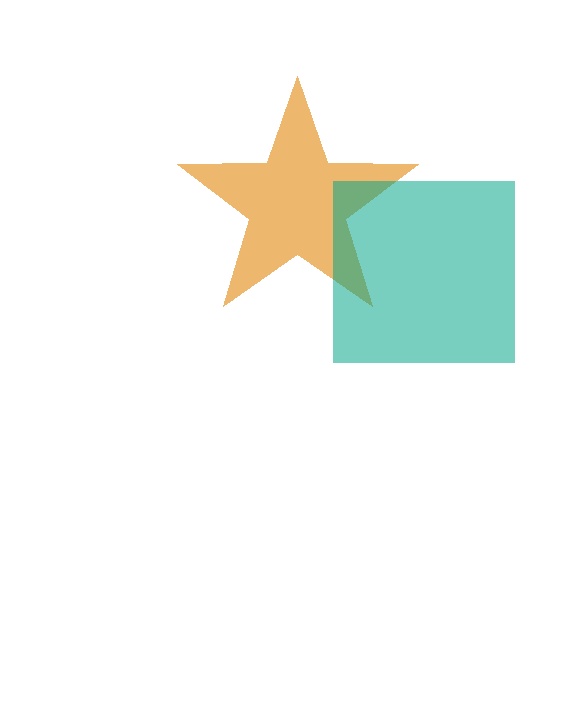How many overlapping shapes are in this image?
There are 2 overlapping shapes in the image.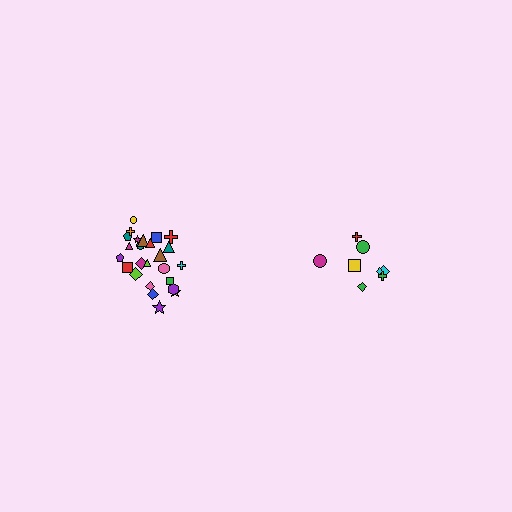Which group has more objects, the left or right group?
The left group.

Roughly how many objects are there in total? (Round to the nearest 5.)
Roughly 35 objects in total.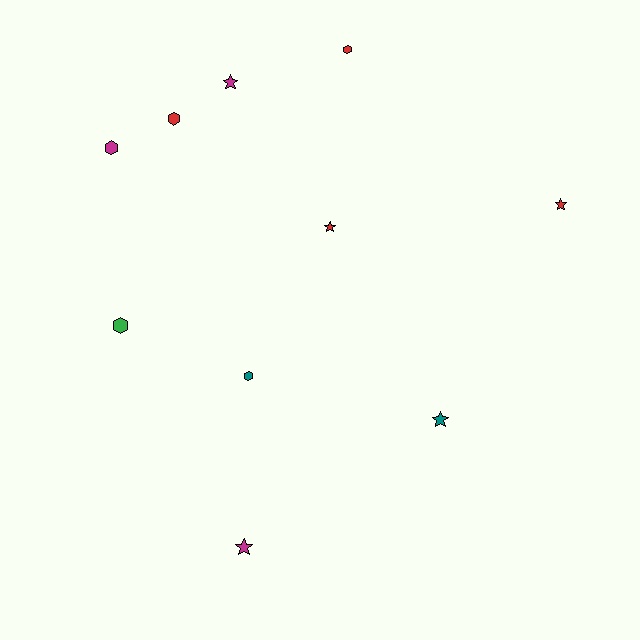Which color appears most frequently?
Red, with 4 objects.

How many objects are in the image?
There are 10 objects.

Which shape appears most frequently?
Hexagon, with 5 objects.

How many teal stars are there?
There is 1 teal star.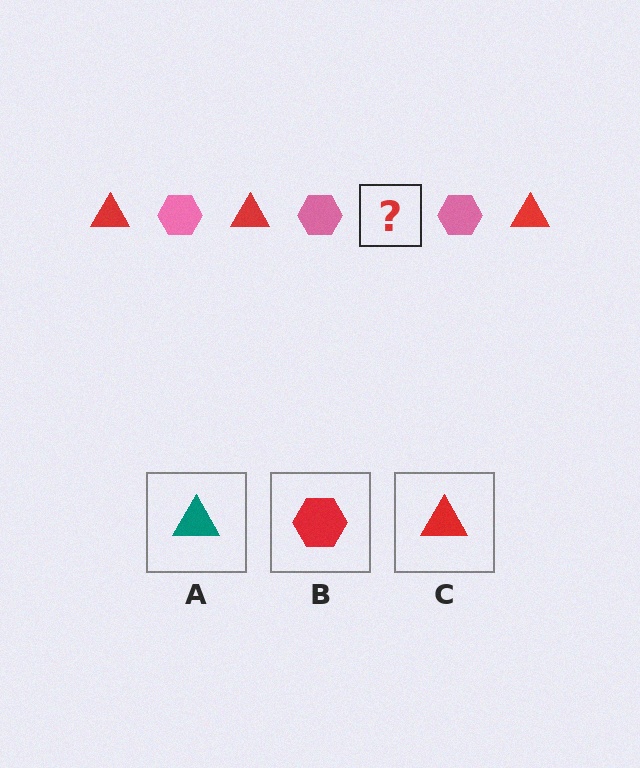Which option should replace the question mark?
Option C.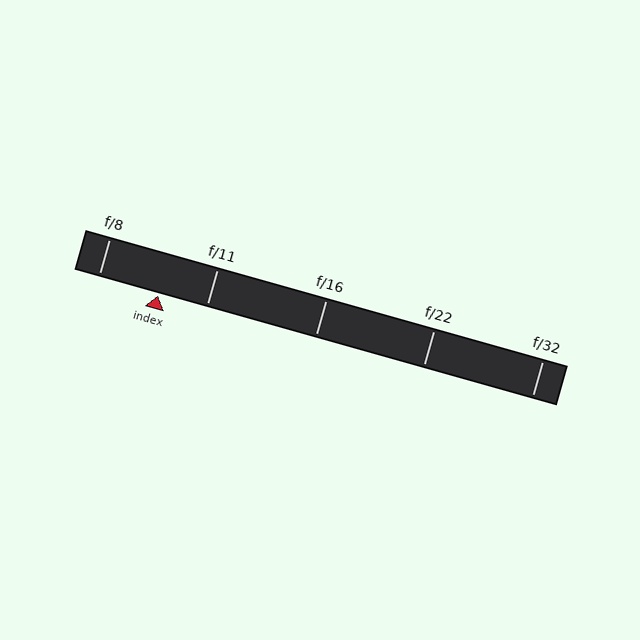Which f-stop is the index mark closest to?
The index mark is closest to f/11.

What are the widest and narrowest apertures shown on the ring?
The widest aperture shown is f/8 and the narrowest is f/32.